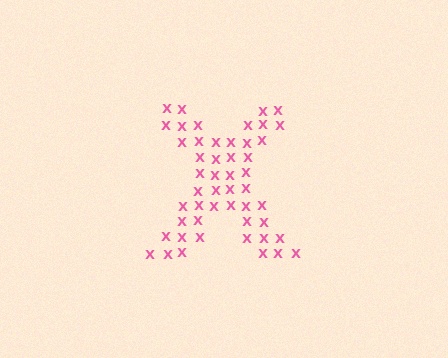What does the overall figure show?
The overall figure shows the letter X.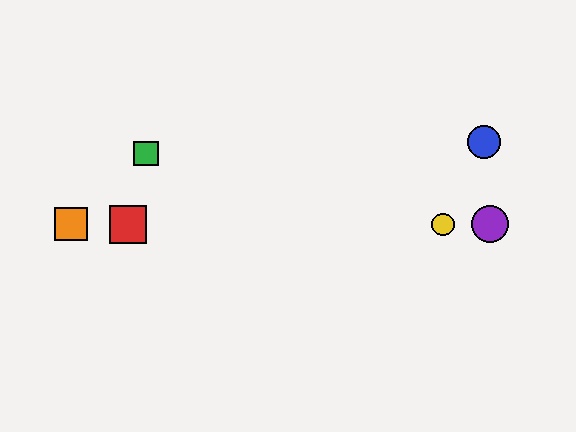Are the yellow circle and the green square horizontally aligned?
No, the yellow circle is at y≈224 and the green square is at y≈154.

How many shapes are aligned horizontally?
4 shapes (the red square, the yellow circle, the purple circle, the orange square) are aligned horizontally.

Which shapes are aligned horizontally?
The red square, the yellow circle, the purple circle, the orange square are aligned horizontally.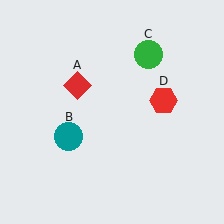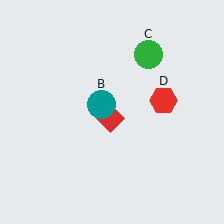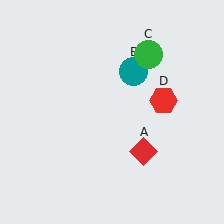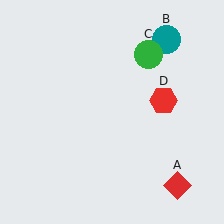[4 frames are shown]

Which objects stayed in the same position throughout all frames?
Green circle (object C) and red hexagon (object D) remained stationary.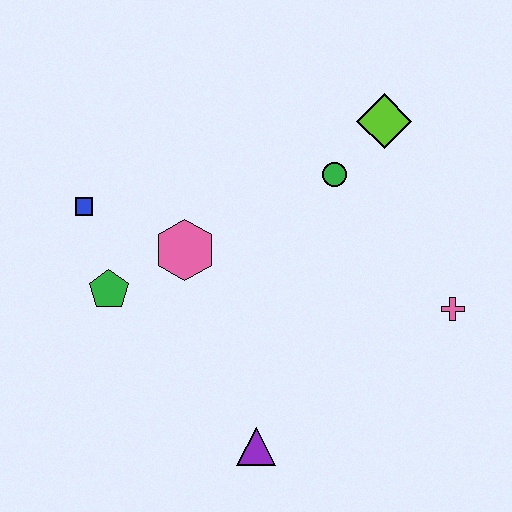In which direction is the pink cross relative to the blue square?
The pink cross is to the right of the blue square.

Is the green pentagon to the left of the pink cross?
Yes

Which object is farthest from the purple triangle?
The lime diamond is farthest from the purple triangle.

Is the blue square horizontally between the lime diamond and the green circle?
No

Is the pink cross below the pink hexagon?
Yes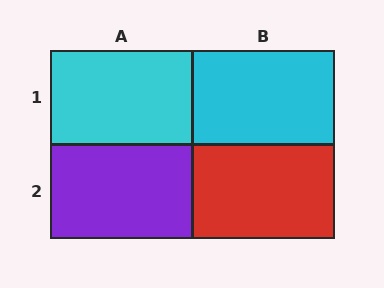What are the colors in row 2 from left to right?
Purple, red.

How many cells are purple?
1 cell is purple.